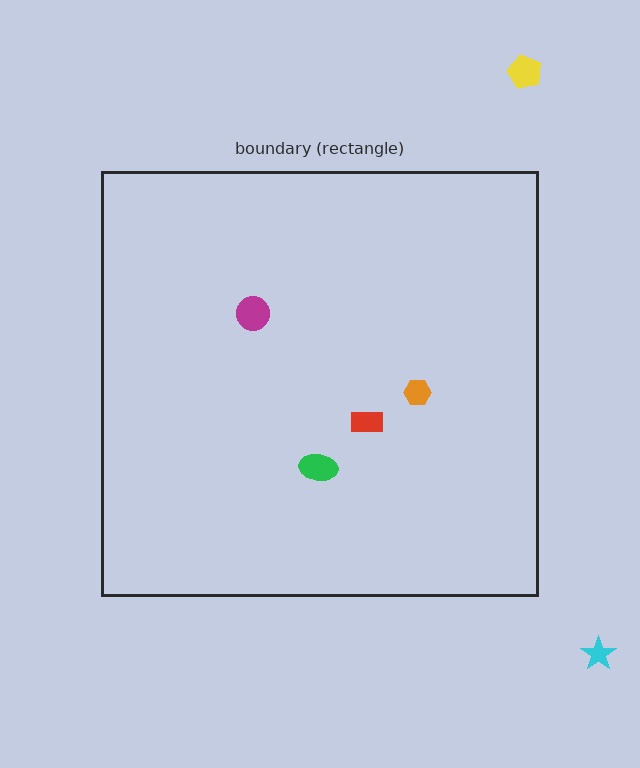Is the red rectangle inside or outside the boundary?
Inside.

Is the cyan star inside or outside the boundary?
Outside.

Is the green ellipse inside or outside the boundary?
Inside.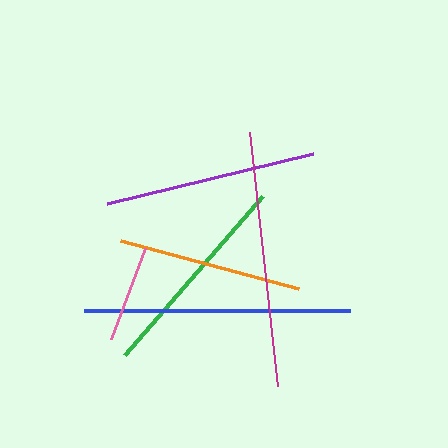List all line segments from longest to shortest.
From longest to shortest: blue, magenta, purple, green, orange, pink.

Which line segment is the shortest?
The pink line is the shortest at approximately 97 pixels.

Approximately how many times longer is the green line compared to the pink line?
The green line is approximately 2.2 times the length of the pink line.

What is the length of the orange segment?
The orange segment is approximately 185 pixels long.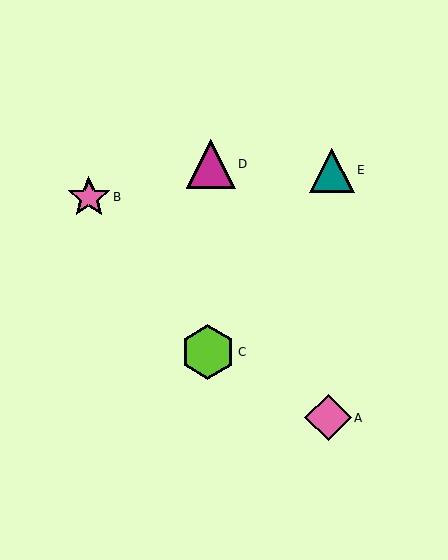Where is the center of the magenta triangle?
The center of the magenta triangle is at (211, 164).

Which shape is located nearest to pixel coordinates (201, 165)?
The magenta triangle (labeled D) at (211, 164) is nearest to that location.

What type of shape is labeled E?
Shape E is a teal triangle.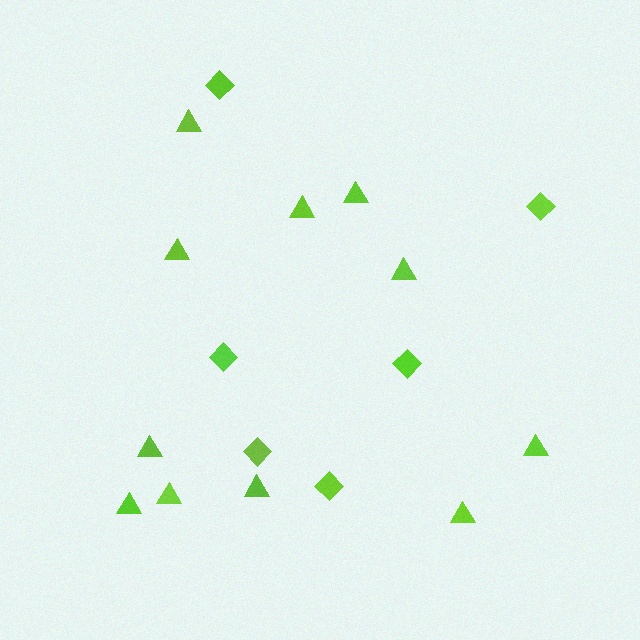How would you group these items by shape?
There are 2 groups: one group of diamonds (6) and one group of triangles (11).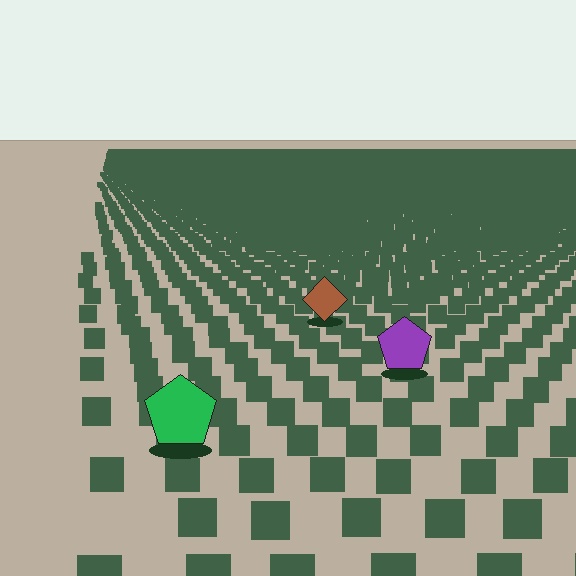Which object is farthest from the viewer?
The brown diamond is farthest from the viewer. It appears smaller and the ground texture around it is denser.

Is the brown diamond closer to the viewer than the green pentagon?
No. The green pentagon is closer — you can tell from the texture gradient: the ground texture is coarser near it.